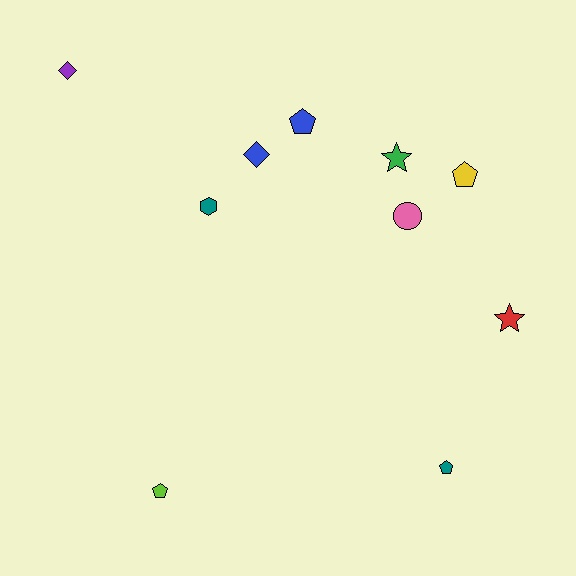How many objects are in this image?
There are 10 objects.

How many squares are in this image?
There are no squares.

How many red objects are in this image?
There is 1 red object.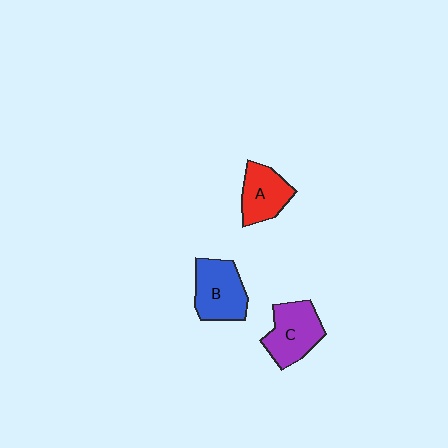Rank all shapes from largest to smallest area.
From largest to smallest: B (blue), C (purple), A (red).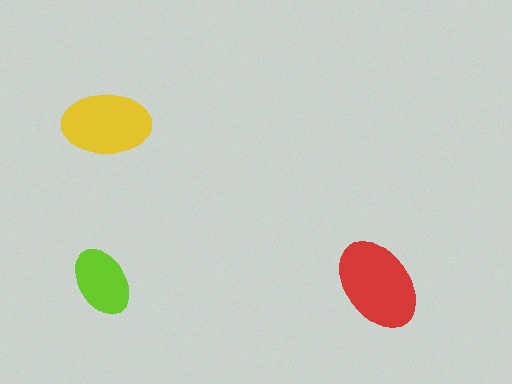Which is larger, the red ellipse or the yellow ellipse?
The red one.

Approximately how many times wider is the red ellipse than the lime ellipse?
About 1.5 times wider.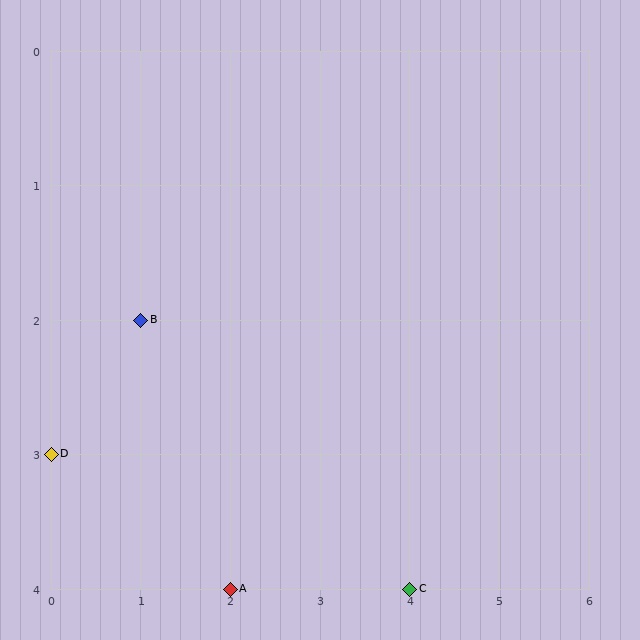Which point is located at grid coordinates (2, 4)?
Point A is at (2, 4).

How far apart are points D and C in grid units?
Points D and C are 4 columns and 1 row apart (about 4.1 grid units diagonally).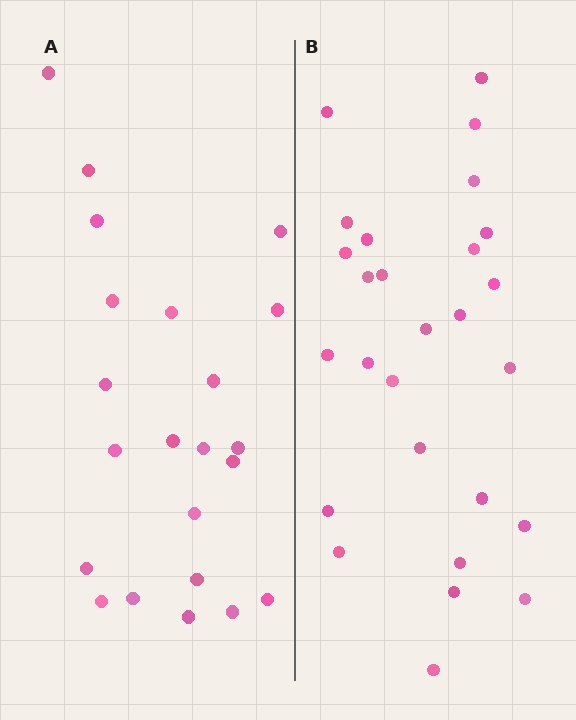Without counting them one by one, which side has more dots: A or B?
Region B (the right region) has more dots.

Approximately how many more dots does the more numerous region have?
Region B has about 5 more dots than region A.